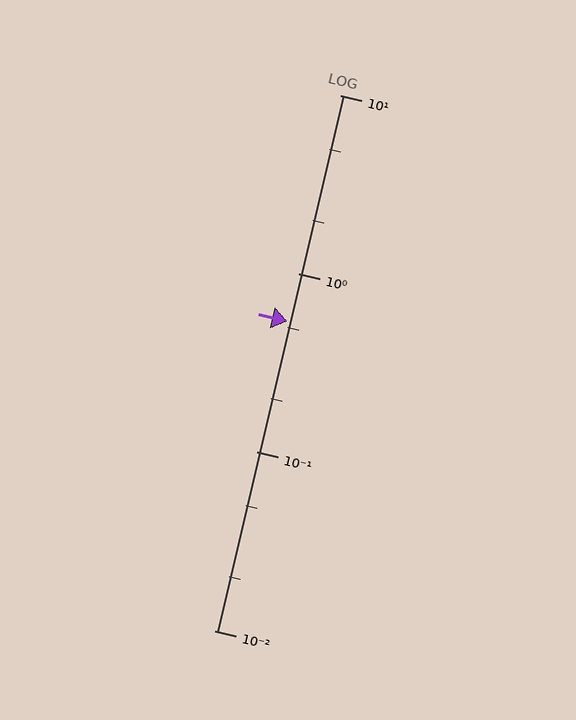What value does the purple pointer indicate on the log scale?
The pointer indicates approximately 0.54.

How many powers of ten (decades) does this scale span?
The scale spans 3 decades, from 0.01 to 10.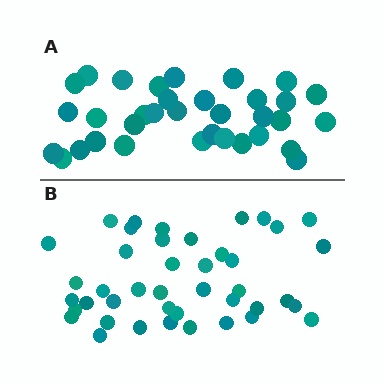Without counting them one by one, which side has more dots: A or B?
Region B (the bottom region) has more dots.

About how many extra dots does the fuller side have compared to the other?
Region B has roughly 8 or so more dots than region A.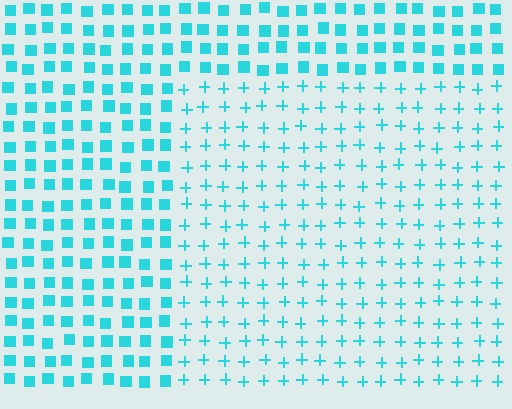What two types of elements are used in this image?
The image uses plus signs inside the rectangle region and squares outside it.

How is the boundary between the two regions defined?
The boundary is defined by a change in element shape: plus signs inside vs. squares outside. All elements share the same color and spacing.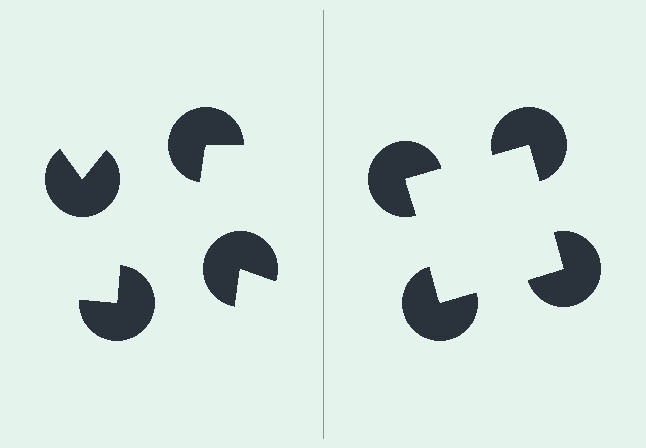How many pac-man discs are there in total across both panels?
8 — 4 on each side.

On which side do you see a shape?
An illusory square appears on the right side. On the left side the wedge cuts are rotated, so no coherent shape forms.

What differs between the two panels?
The pac-man discs are positioned identically on both sides; only the wedge orientations differ. On the right they align to a square; on the left they are misaligned.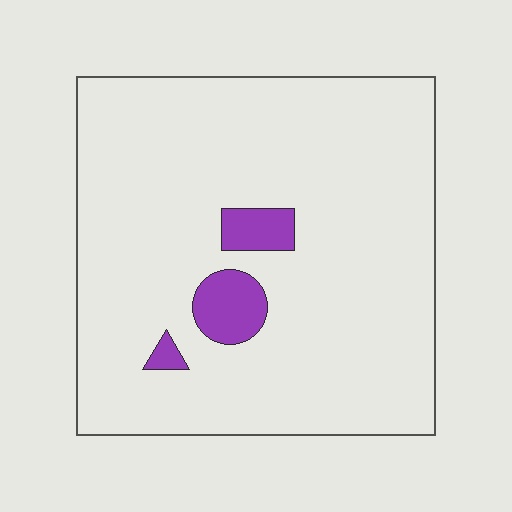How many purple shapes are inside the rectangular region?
3.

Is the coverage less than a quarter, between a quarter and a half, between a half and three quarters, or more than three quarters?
Less than a quarter.